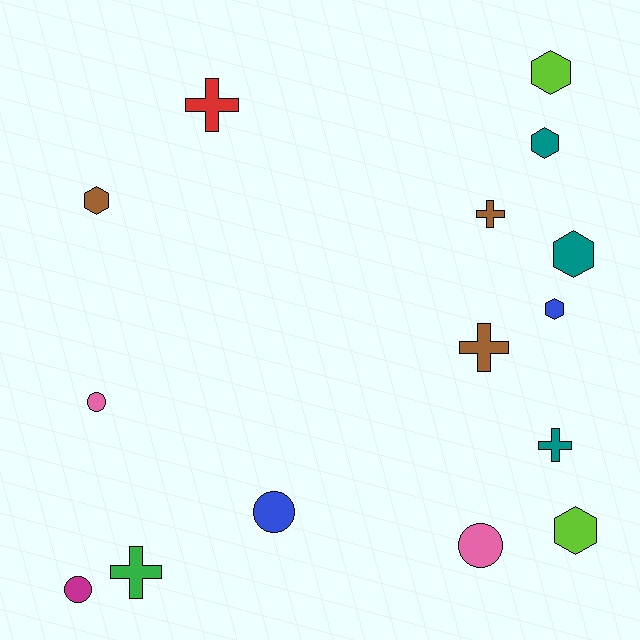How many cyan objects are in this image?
There are no cyan objects.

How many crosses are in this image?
There are 5 crosses.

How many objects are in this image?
There are 15 objects.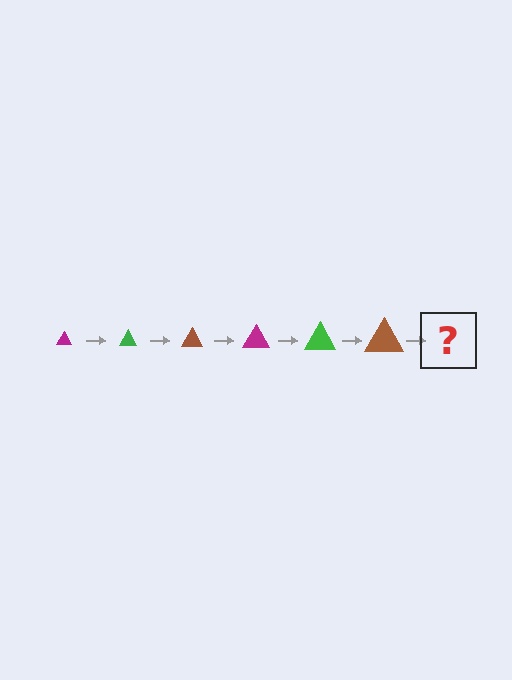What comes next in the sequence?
The next element should be a magenta triangle, larger than the previous one.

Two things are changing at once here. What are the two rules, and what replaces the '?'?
The two rules are that the triangle grows larger each step and the color cycles through magenta, green, and brown. The '?' should be a magenta triangle, larger than the previous one.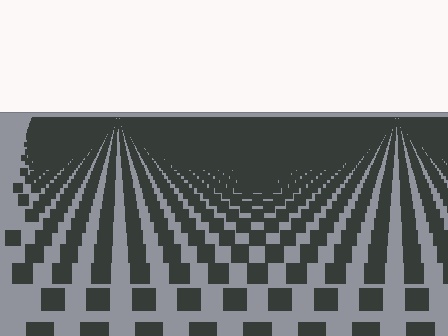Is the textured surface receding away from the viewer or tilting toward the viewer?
The surface is receding away from the viewer. Texture elements get smaller and denser toward the top.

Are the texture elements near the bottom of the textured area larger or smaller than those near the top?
Larger. Near the bottom, elements are closer to the viewer and appear at a bigger on-screen size.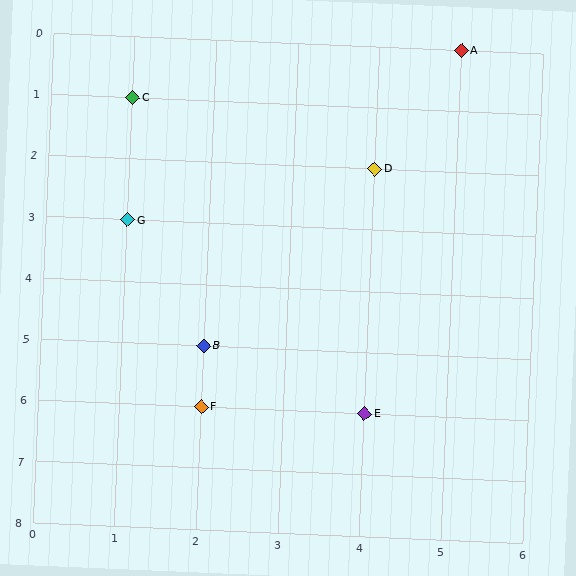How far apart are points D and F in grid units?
Points D and F are 2 columns and 4 rows apart (about 4.5 grid units diagonally).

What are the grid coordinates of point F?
Point F is at grid coordinates (2, 6).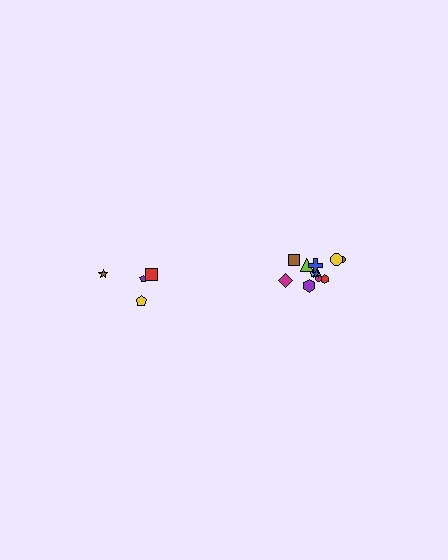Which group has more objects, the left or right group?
The right group.